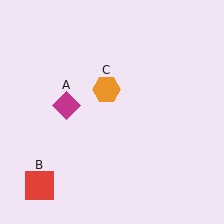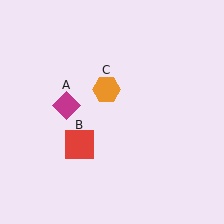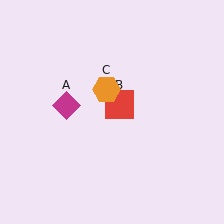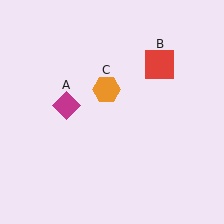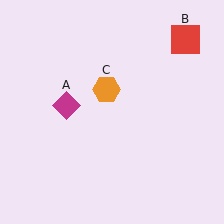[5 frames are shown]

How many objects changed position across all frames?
1 object changed position: red square (object B).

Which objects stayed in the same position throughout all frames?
Magenta diamond (object A) and orange hexagon (object C) remained stationary.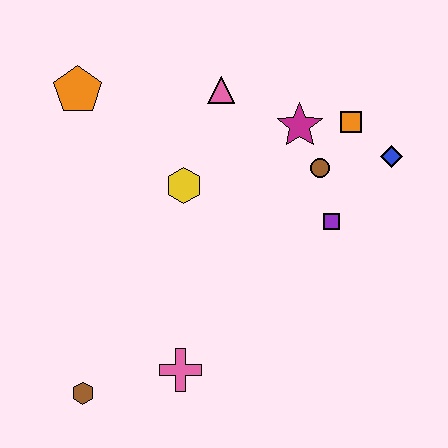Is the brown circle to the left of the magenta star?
No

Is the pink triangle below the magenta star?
No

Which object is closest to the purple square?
The brown circle is closest to the purple square.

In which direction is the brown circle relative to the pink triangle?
The brown circle is to the right of the pink triangle.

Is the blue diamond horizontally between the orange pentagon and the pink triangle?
No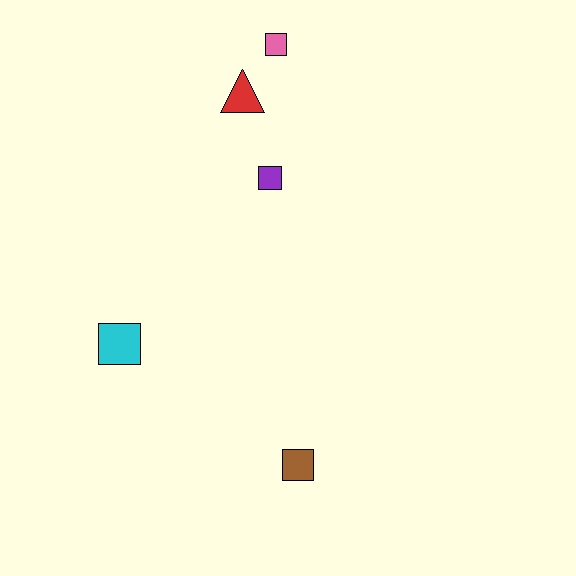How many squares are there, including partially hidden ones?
There are 4 squares.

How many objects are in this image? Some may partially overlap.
There are 5 objects.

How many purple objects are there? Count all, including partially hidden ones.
There is 1 purple object.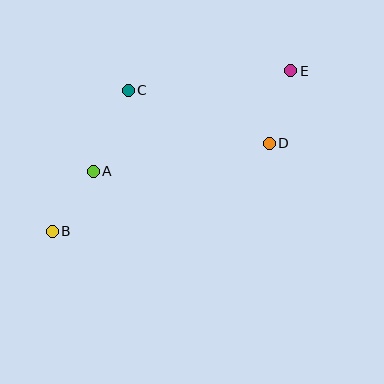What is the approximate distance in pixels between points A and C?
The distance between A and C is approximately 88 pixels.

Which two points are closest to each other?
Points A and B are closest to each other.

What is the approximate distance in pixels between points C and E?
The distance between C and E is approximately 164 pixels.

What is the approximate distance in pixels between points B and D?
The distance between B and D is approximately 234 pixels.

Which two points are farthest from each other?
Points B and E are farthest from each other.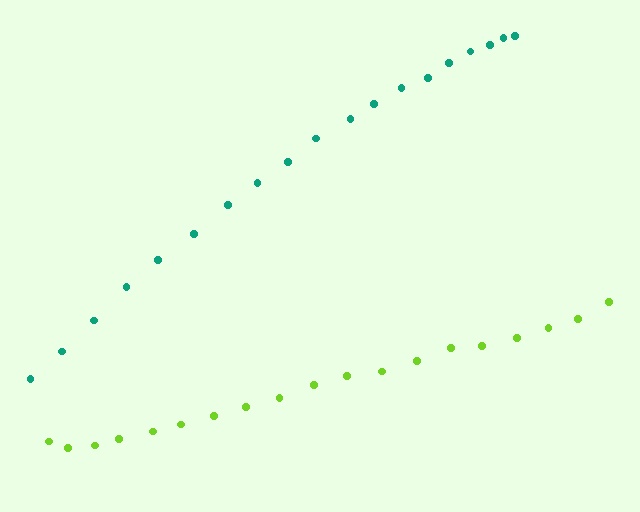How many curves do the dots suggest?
There are 2 distinct paths.